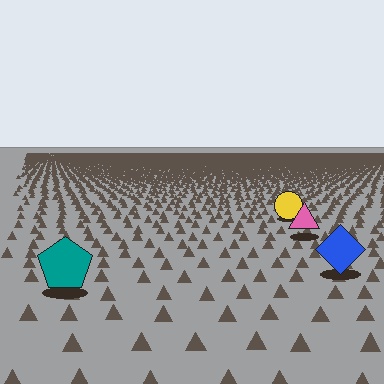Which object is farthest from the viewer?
The yellow circle is farthest from the viewer. It appears smaller and the ground texture around it is denser.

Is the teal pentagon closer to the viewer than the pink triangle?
Yes. The teal pentagon is closer — you can tell from the texture gradient: the ground texture is coarser near it.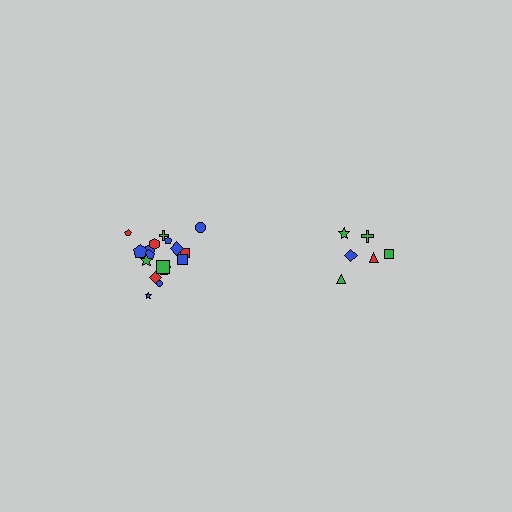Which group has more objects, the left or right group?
The left group.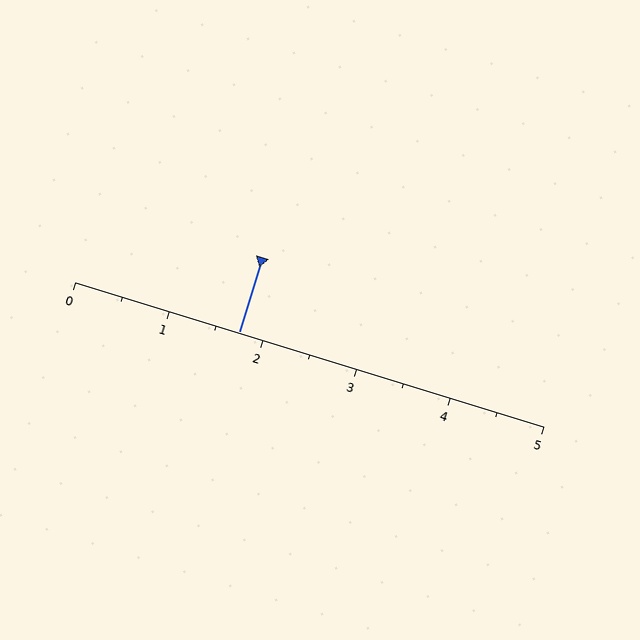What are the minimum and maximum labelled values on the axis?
The axis runs from 0 to 5.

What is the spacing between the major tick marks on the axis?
The major ticks are spaced 1 apart.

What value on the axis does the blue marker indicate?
The marker indicates approximately 1.8.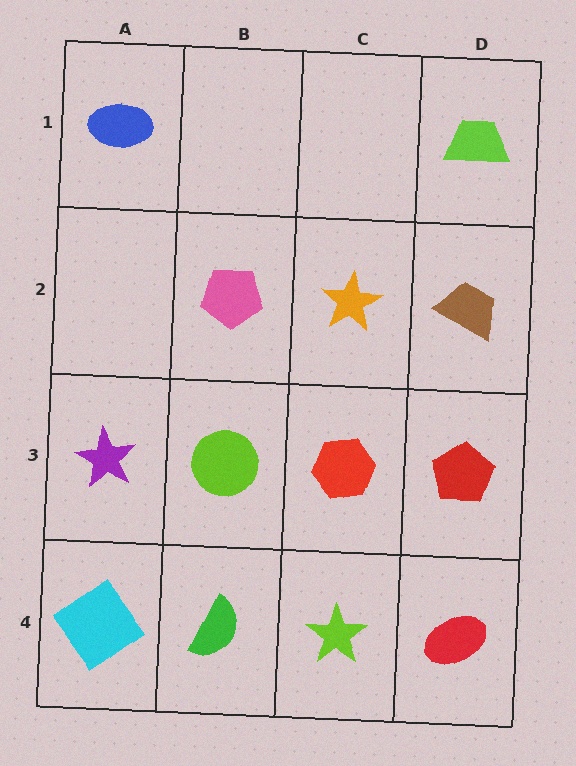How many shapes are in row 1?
2 shapes.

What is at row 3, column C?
A red hexagon.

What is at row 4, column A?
A cyan diamond.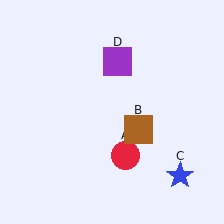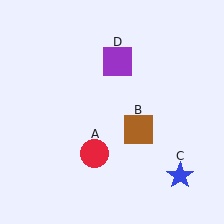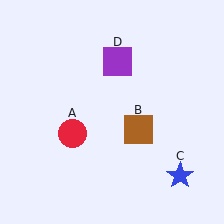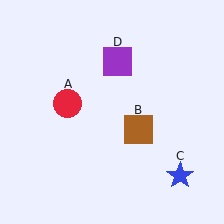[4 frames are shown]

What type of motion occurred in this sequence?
The red circle (object A) rotated clockwise around the center of the scene.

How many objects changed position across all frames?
1 object changed position: red circle (object A).